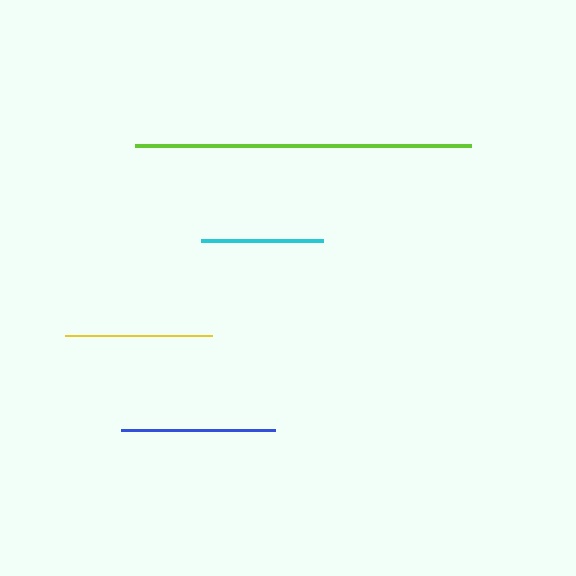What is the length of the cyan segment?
The cyan segment is approximately 122 pixels long.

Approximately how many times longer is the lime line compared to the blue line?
The lime line is approximately 2.2 times the length of the blue line.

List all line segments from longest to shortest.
From longest to shortest: lime, blue, yellow, cyan.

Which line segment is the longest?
The lime line is the longest at approximately 336 pixels.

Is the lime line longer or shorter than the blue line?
The lime line is longer than the blue line.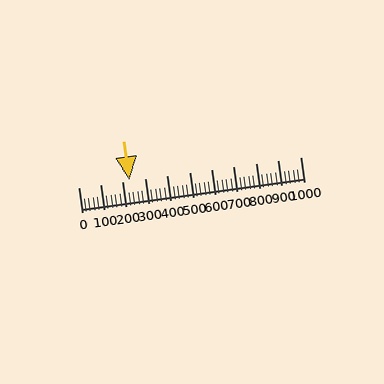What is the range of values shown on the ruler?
The ruler shows values from 0 to 1000.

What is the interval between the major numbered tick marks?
The major tick marks are spaced 100 units apart.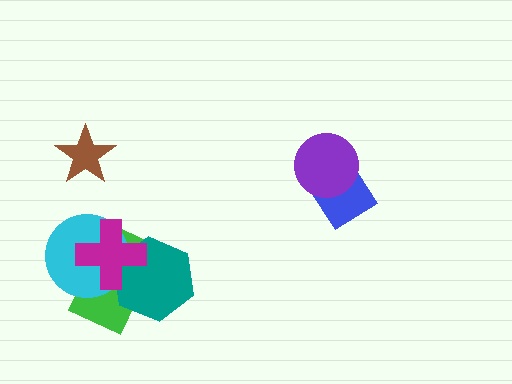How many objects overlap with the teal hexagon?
3 objects overlap with the teal hexagon.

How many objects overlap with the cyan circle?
3 objects overlap with the cyan circle.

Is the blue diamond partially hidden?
Yes, it is partially covered by another shape.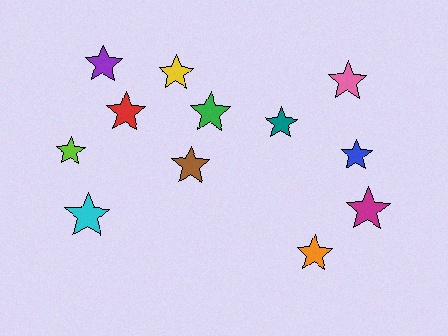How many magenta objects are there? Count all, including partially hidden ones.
There is 1 magenta object.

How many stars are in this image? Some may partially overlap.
There are 12 stars.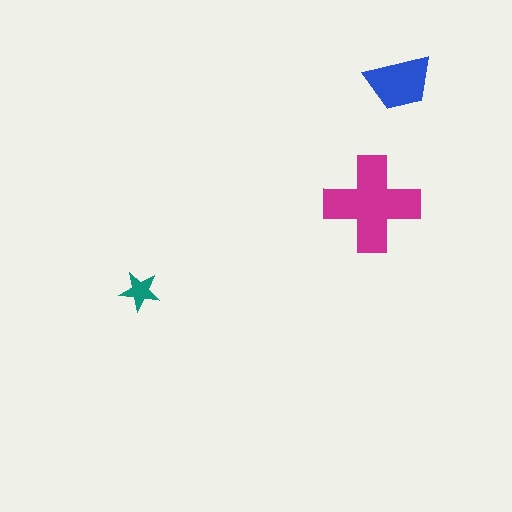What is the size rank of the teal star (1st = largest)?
3rd.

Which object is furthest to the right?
The blue trapezoid is rightmost.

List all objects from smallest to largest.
The teal star, the blue trapezoid, the magenta cross.